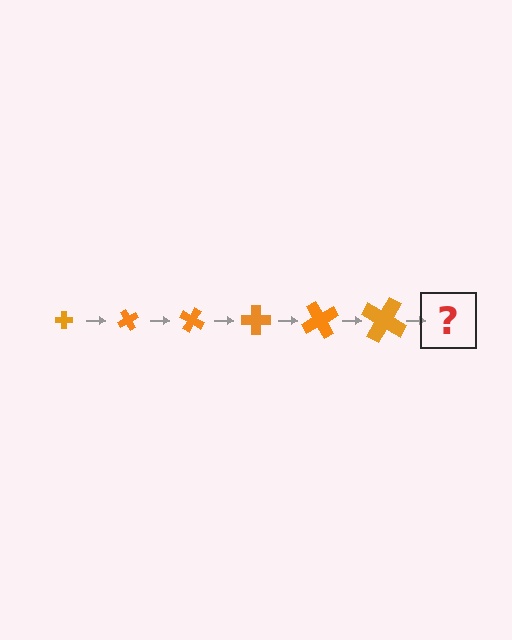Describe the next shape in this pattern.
It should be a cross, larger than the previous one and rotated 360 degrees from the start.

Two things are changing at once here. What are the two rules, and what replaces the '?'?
The two rules are that the cross grows larger each step and it rotates 60 degrees each step. The '?' should be a cross, larger than the previous one and rotated 360 degrees from the start.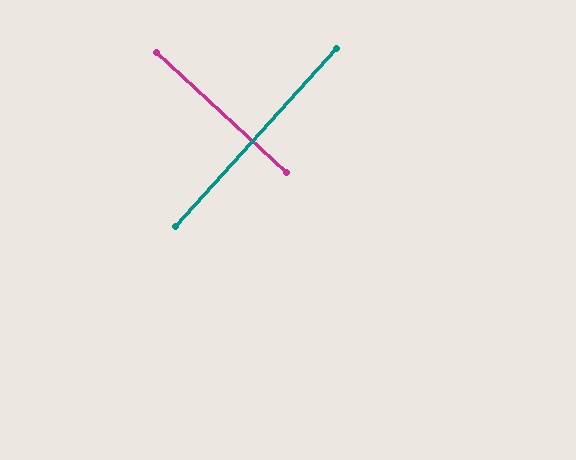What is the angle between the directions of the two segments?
Approximately 89 degrees.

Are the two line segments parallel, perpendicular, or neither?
Perpendicular — they meet at approximately 89°.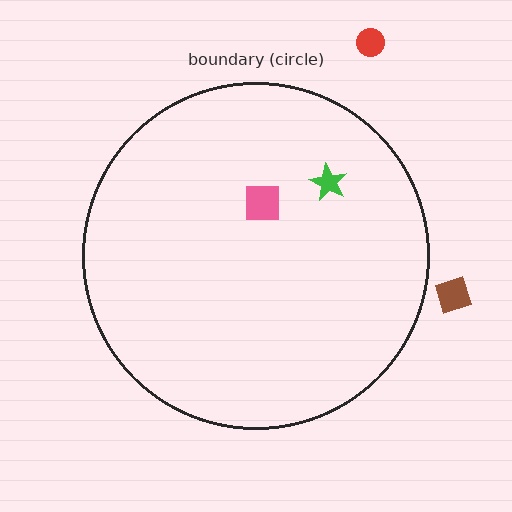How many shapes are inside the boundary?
2 inside, 2 outside.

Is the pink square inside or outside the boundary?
Inside.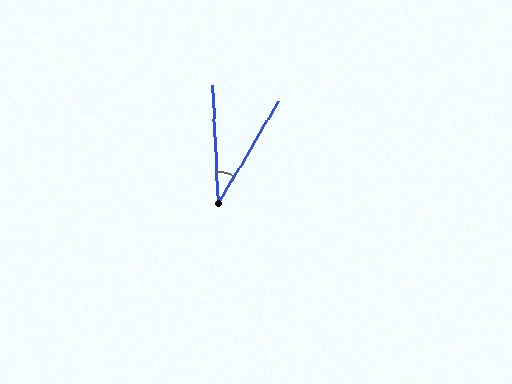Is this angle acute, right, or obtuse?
It is acute.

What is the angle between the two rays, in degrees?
Approximately 34 degrees.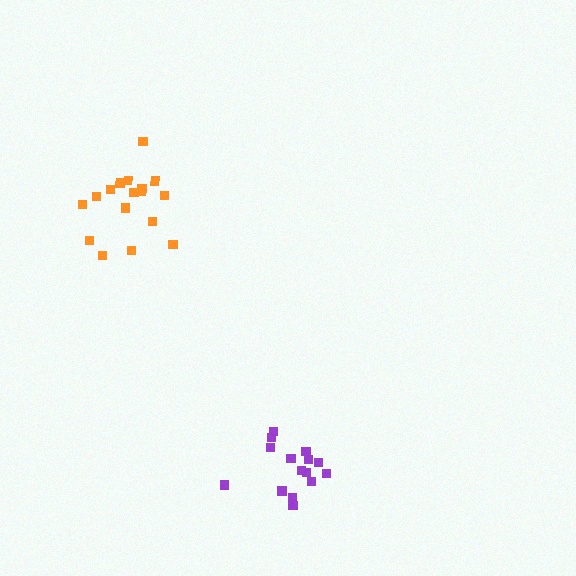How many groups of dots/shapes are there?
There are 2 groups.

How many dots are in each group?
Group 1: 15 dots, Group 2: 17 dots (32 total).